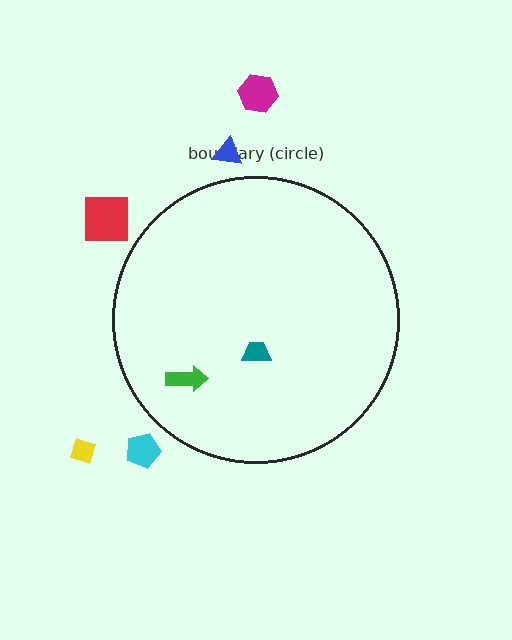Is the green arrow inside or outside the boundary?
Inside.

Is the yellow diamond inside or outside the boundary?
Outside.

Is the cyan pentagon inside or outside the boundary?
Outside.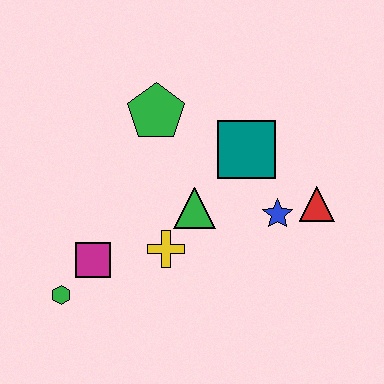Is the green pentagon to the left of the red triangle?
Yes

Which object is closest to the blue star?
The red triangle is closest to the blue star.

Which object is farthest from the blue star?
The green hexagon is farthest from the blue star.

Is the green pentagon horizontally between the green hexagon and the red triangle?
Yes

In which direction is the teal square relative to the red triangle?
The teal square is to the left of the red triangle.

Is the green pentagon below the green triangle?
No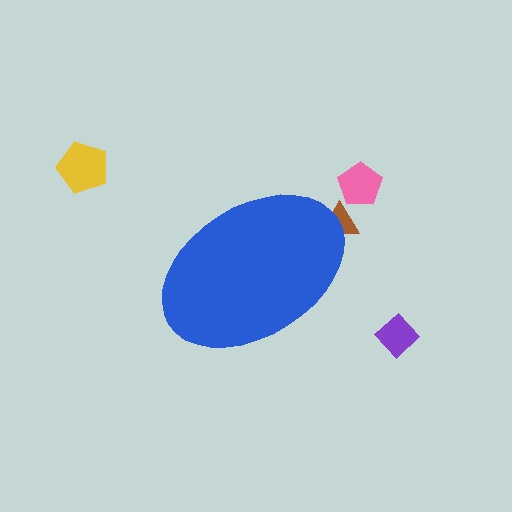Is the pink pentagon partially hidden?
No, the pink pentagon is fully visible.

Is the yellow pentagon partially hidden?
No, the yellow pentagon is fully visible.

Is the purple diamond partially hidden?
No, the purple diamond is fully visible.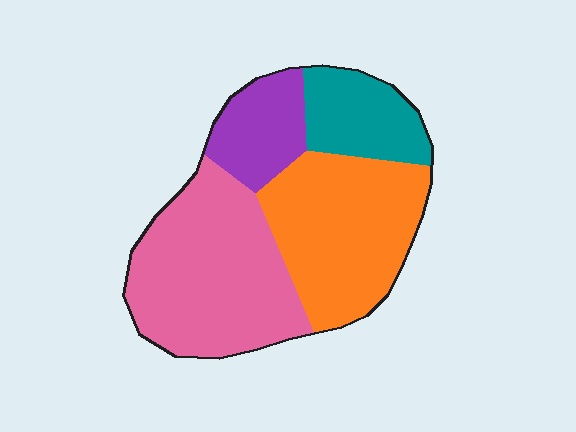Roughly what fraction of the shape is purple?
Purple takes up about one eighth (1/8) of the shape.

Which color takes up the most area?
Pink, at roughly 40%.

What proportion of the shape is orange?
Orange takes up between a sixth and a third of the shape.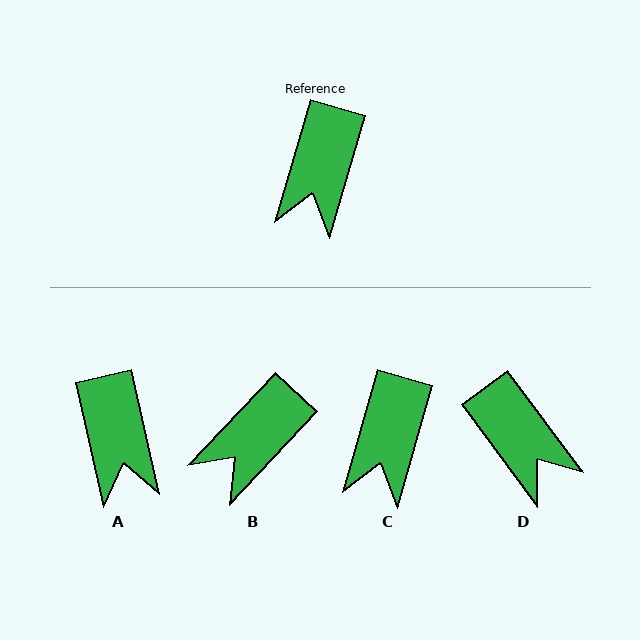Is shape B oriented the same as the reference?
No, it is off by about 27 degrees.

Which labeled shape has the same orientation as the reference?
C.